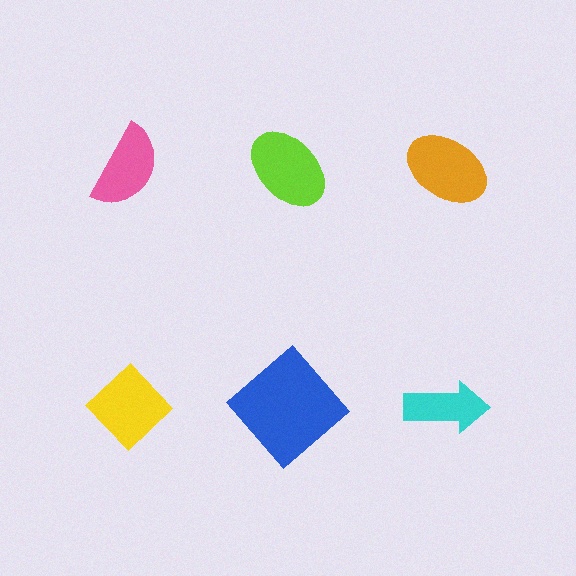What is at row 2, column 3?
A cyan arrow.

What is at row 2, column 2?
A blue diamond.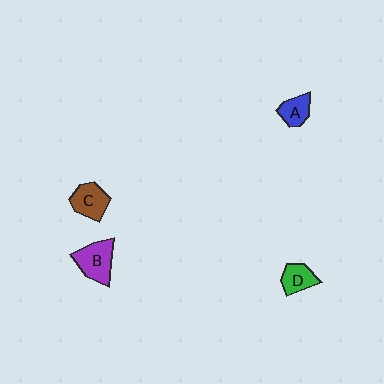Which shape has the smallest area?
Shape A (blue).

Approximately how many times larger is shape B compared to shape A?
Approximately 1.6 times.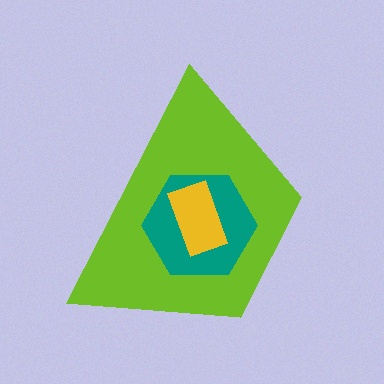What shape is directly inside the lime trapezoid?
The teal hexagon.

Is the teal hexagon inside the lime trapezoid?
Yes.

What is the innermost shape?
The yellow rectangle.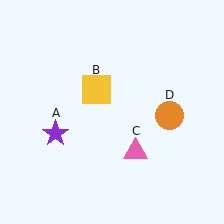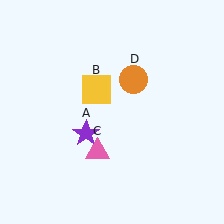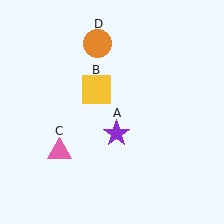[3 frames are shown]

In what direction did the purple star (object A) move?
The purple star (object A) moved right.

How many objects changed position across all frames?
3 objects changed position: purple star (object A), pink triangle (object C), orange circle (object D).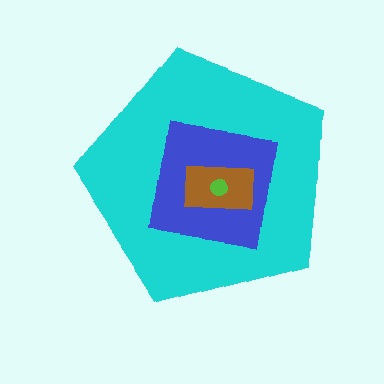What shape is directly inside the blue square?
The brown rectangle.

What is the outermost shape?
The cyan pentagon.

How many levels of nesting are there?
4.